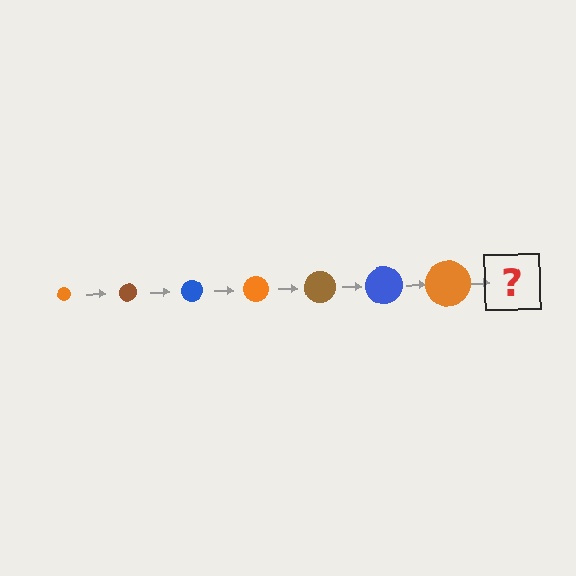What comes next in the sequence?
The next element should be a brown circle, larger than the previous one.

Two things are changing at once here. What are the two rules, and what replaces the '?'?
The two rules are that the circle grows larger each step and the color cycles through orange, brown, and blue. The '?' should be a brown circle, larger than the previous one.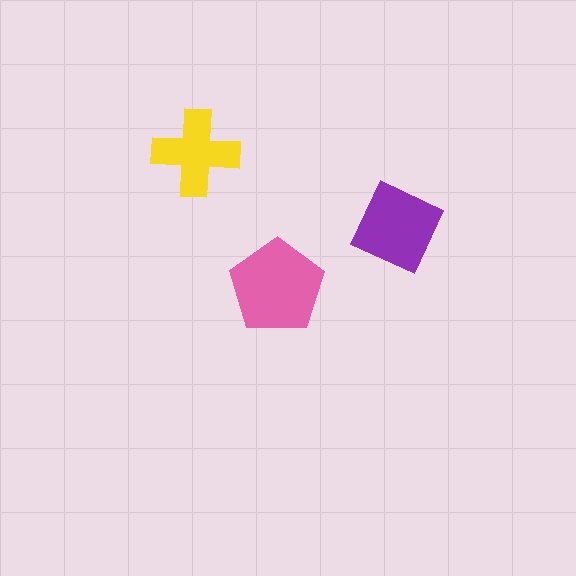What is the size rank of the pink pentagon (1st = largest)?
1st.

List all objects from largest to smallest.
The pink pentagon, the purple diamond, the yellow cross.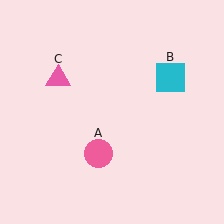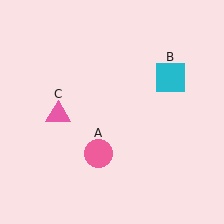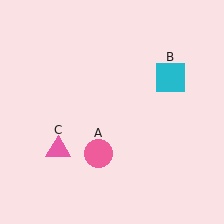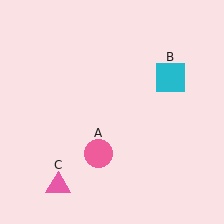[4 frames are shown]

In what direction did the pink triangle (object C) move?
The pink triangle (object C) moved down.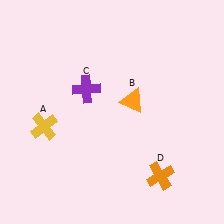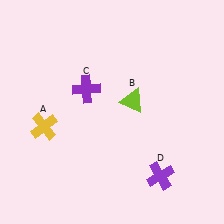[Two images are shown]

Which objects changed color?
B changed from orange to lime. D changed from orange to purple.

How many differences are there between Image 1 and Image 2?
There are 2 differences between the two images.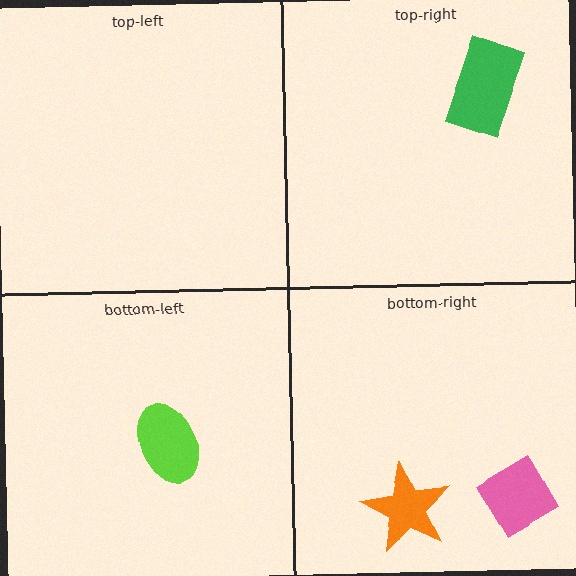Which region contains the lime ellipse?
The bottom-left region.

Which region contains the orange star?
The bottom-right region.